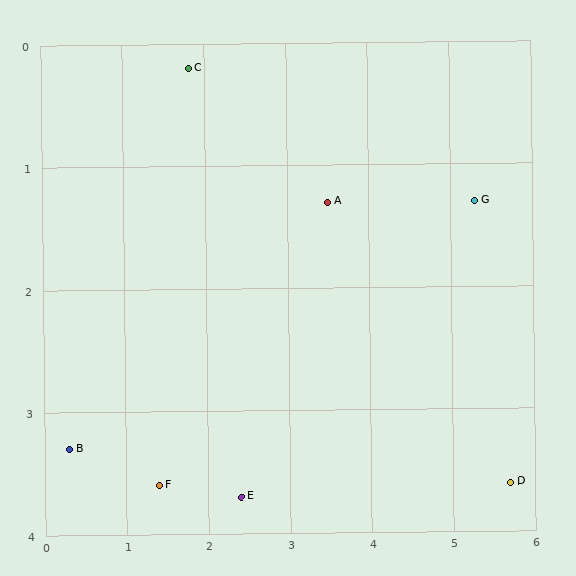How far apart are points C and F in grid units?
Points C and F are about 3.4 grid units apart.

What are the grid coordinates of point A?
Point A is at approximately (3.5, 1.3).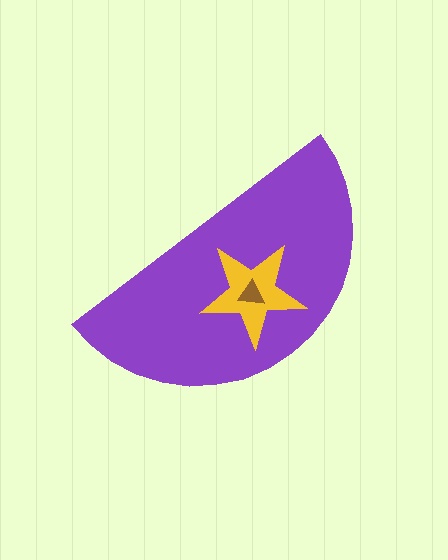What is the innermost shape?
The brown triangle.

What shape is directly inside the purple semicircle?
The yellow star.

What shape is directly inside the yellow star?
The brown triangle.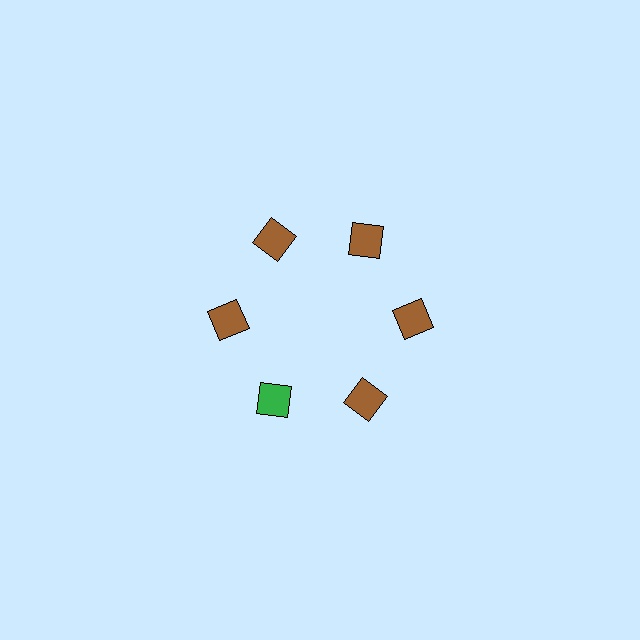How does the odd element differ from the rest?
It has a different color: green instead of brown.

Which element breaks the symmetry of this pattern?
The green square at roughly the 7 o'clock position breaks the symmetry. All other shapes are brown squares.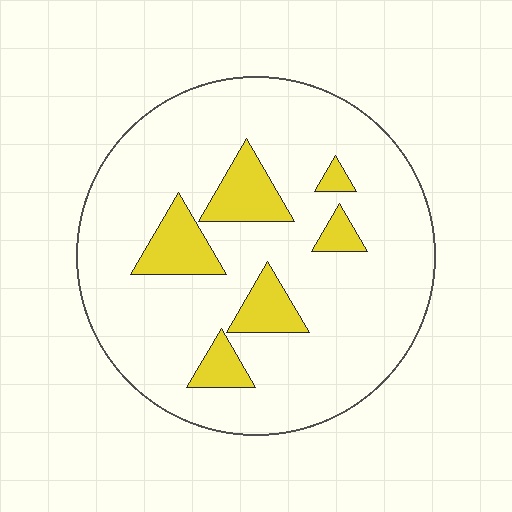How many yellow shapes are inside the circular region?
6.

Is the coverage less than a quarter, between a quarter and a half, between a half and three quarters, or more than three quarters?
Less than a quarter.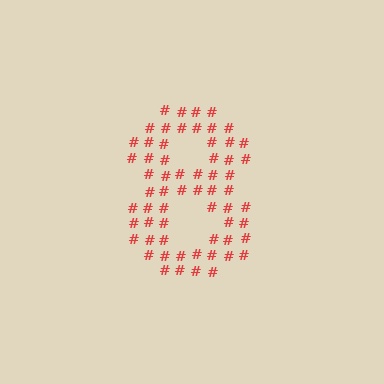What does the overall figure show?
The overall figure shows the digit 8.